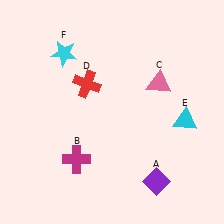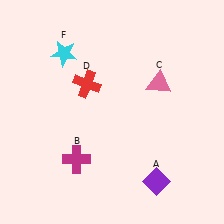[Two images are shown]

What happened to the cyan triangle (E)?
The cyan triangle (E) was removed in Image 2. It was in the bottom-right area of Image 1.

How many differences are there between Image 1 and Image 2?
There is 1 difference between the two images.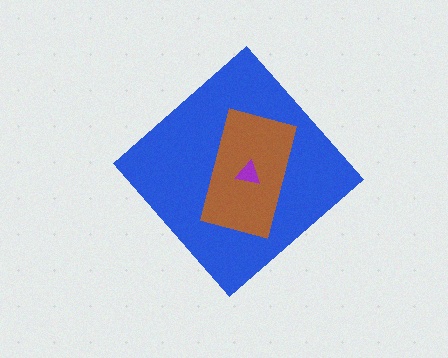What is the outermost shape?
The blue diamond.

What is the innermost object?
The purple triangle.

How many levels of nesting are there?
3.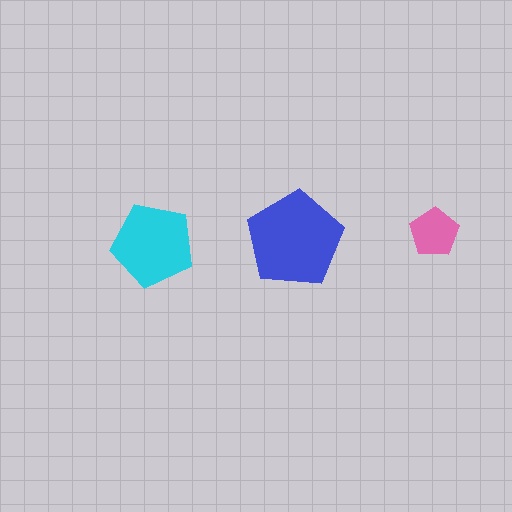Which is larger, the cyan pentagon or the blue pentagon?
The blue one.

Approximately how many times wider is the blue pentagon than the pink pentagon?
About 2 times wider.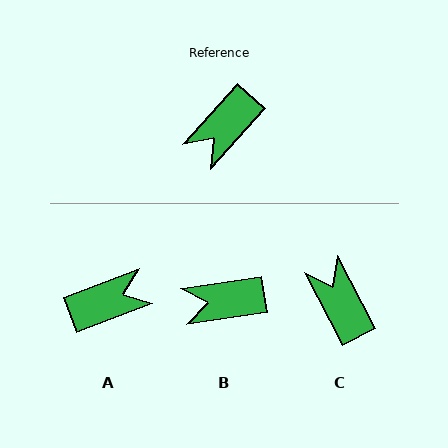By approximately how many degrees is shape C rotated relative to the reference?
Approximately 110 degrees clockwise.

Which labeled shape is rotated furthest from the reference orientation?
A, about 153 degrees away.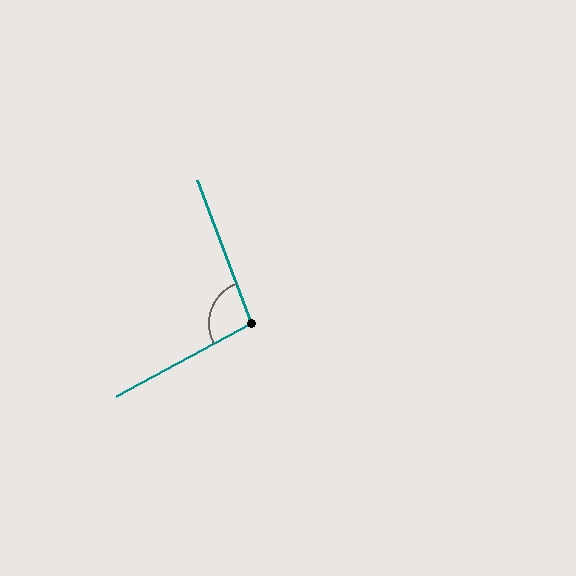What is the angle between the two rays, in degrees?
Approximately 98 degrees.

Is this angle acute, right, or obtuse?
It is obtuse.